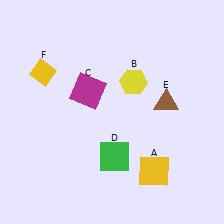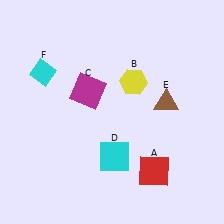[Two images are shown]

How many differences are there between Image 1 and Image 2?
There are 3 differences between the two images.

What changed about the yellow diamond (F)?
In Image 1, F is yellow. In Image 2, it changed to cyan.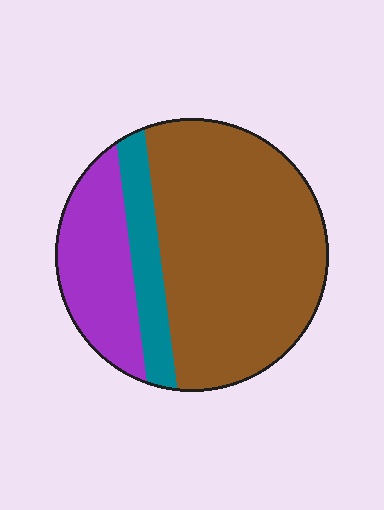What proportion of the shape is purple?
Purple covers roughly 25% of the shape.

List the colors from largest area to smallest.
From largest to smallest: brown, purple, teal.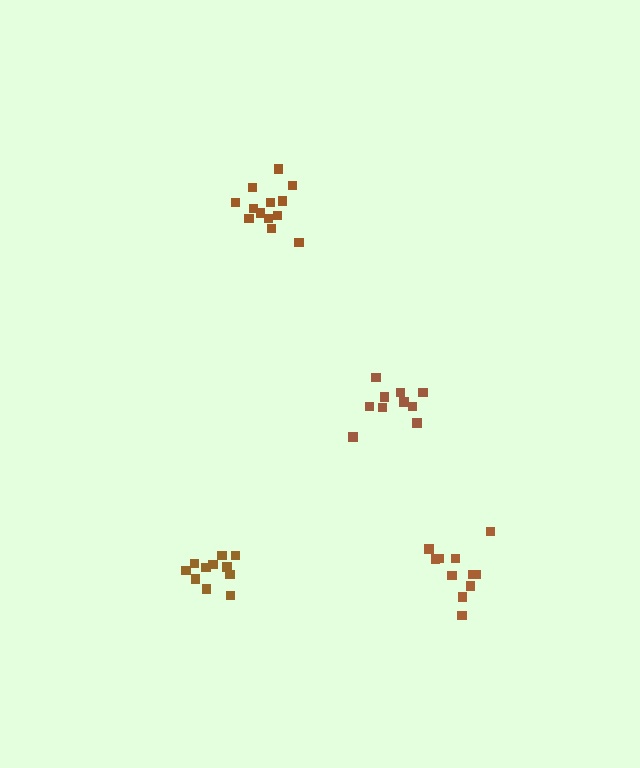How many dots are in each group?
Group 1: 13 dots, Group 2: 10 dots, Group 3: 11 dots, Group 4: 11 dots (45 total).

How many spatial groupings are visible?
There are 4 spatial groupings.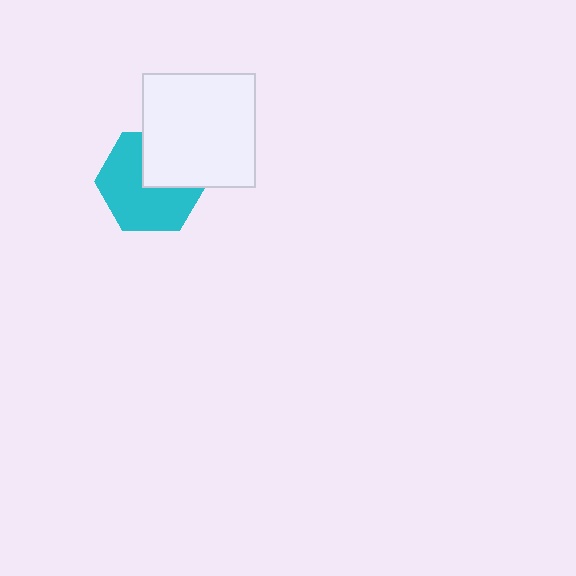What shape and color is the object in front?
The object in front is a white square.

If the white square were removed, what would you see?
You would see the complete cyan hexagon.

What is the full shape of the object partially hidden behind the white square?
The partially hidden object is a cyan hexagon.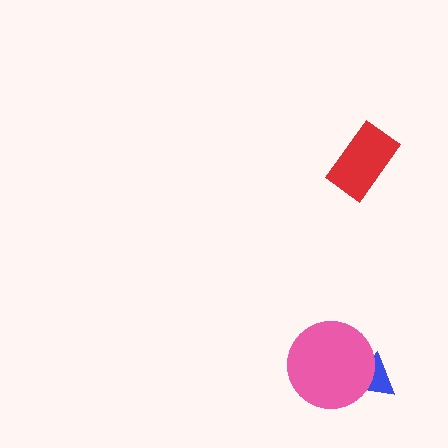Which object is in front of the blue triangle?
The pink circle is in front of the blue triangle.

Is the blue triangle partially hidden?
Yes, it is partially covered by another shape.